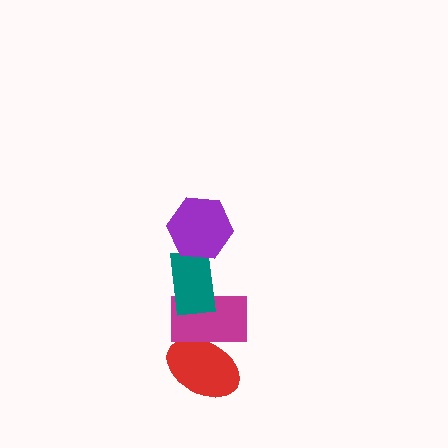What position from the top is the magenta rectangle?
The magenta rectangle is 3rd from the top.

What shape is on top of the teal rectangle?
The purple hexagon is on top of the teal rectangle.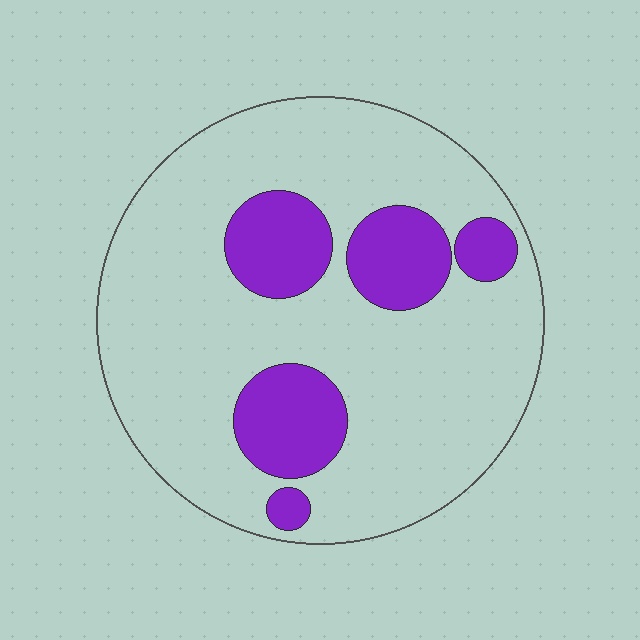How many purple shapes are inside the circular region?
5.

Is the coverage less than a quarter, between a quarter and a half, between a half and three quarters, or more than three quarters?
Less than a quarter.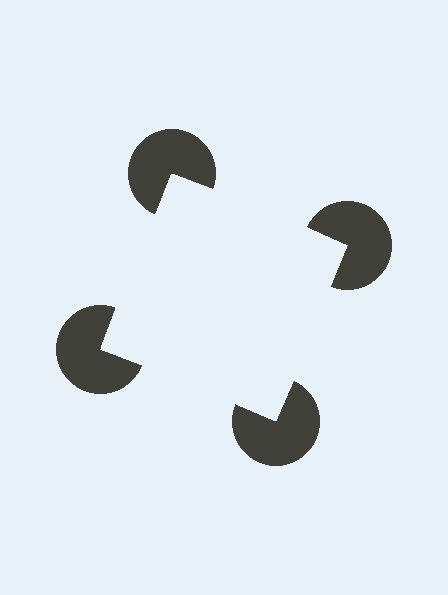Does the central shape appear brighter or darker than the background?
It typically appears slightly brighter than the background, even though no actual brightness change is drawn.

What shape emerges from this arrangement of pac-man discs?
An illusory square — its edges are inferred from the aligned wedge cuts in the pac-man discs, not physically drawn.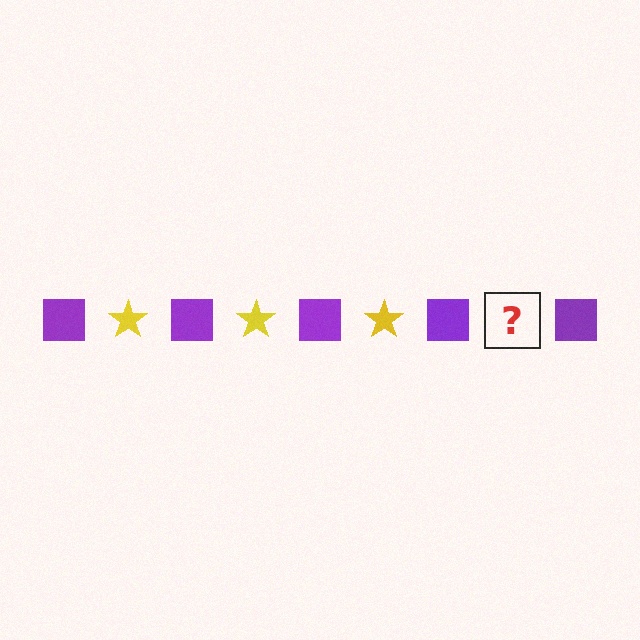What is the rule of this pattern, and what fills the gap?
The rule is that the pattern alternates between purple square and yellow star. The gap should be filled with a yellow star.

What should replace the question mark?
The question mark should be replaced with a yellow star.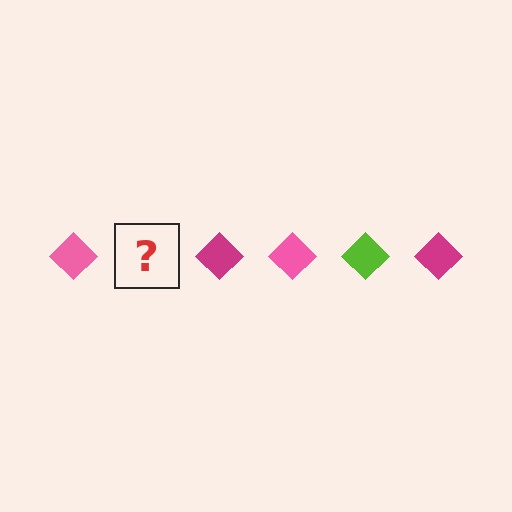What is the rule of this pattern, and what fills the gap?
The rule is that the pattern cycles through pink, lime, magenta diamonds. The gap should be filled with a lime diamond.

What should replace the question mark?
The question mark should be replaced with a lime diamond.